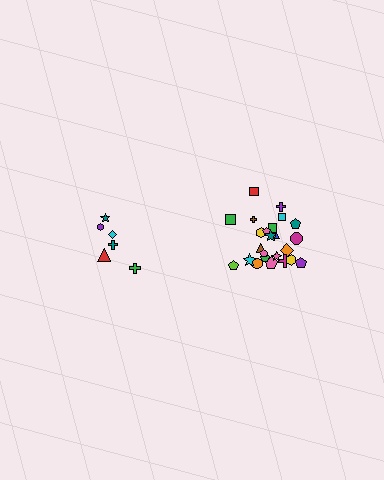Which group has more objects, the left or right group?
The right group.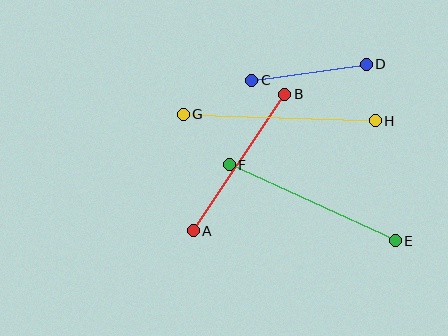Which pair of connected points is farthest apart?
Points G and H are farthest apart.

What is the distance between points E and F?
The distance is approximately 182 pixels.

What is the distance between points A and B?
The distance is approximately 164 pixels.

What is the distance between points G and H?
The distance is approximately 192 pixels.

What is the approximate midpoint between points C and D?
The midpoint is at approximately (309, 72) pixels.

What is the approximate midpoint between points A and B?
The midpoint is at approximately (239, 163) pixels.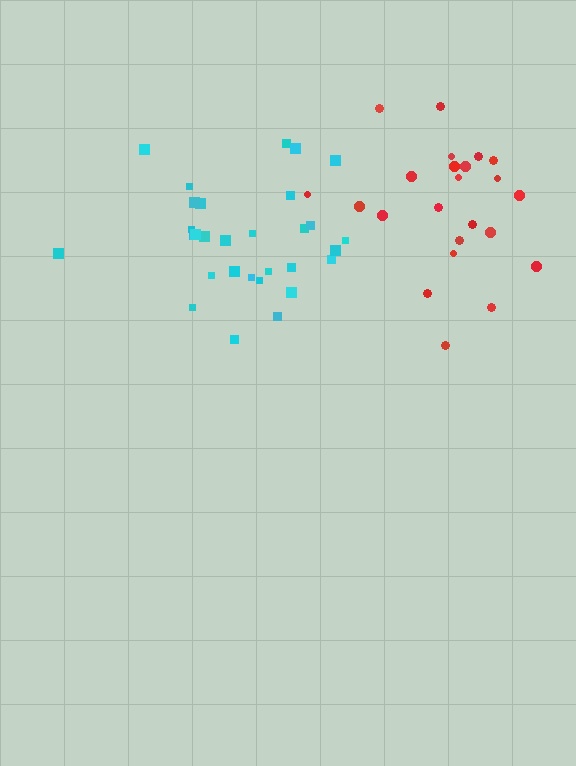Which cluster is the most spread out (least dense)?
Red.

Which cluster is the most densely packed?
Cyan.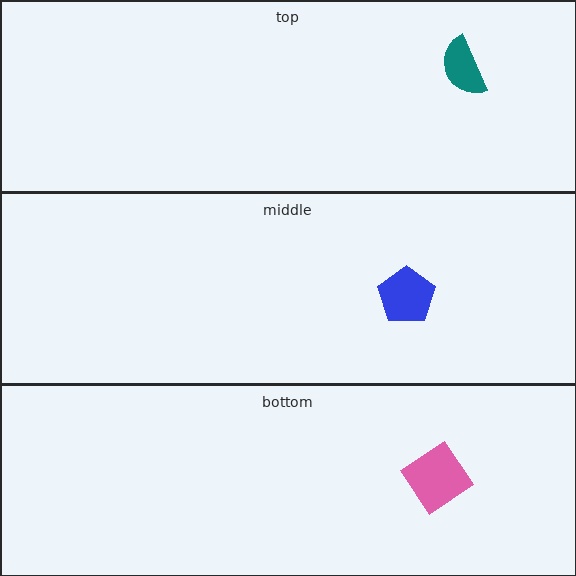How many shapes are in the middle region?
1.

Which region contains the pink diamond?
The bottom region.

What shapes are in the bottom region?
The pink diamond.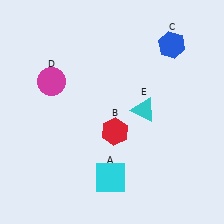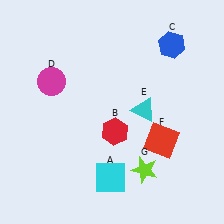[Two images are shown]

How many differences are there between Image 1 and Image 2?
There are 2 differences between the two images.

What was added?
A red square (F), a lime star (G) were added in Image 2.